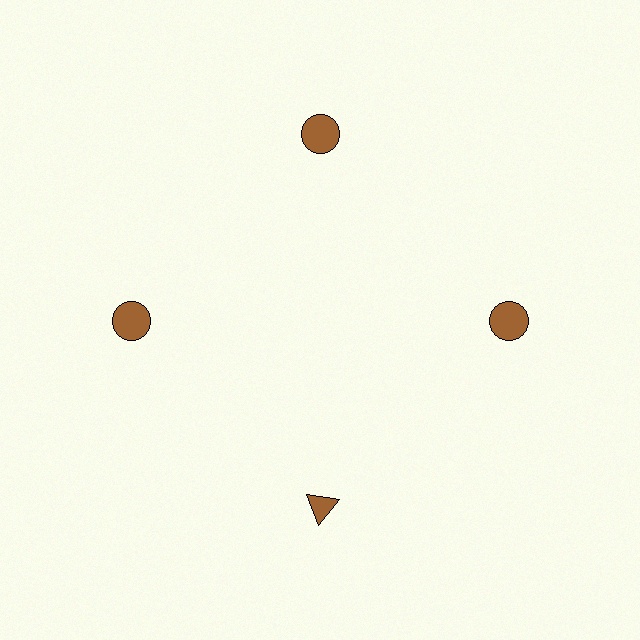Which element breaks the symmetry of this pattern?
The brown triangle at roughly the 6 o'clock position breaks the symmetry. All other shapes are brown circles.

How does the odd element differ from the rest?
It has a different shape: triangle instead of circle.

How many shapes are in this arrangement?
There are 4 shapes arranged in a ring pattern.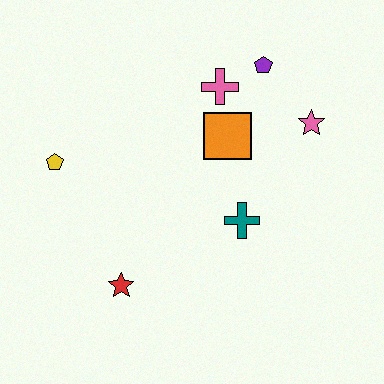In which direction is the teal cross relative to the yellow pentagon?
The teal cross is to the right of the yellow pentagon.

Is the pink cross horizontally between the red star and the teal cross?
Yes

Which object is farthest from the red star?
The purple pentagon is farthest from the red star.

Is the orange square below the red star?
No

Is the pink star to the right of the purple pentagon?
Yes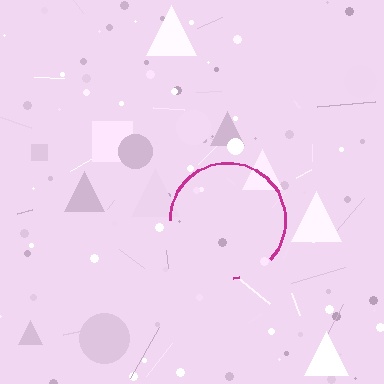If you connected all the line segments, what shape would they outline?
They would outline a circle.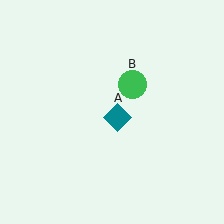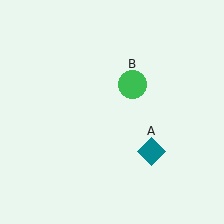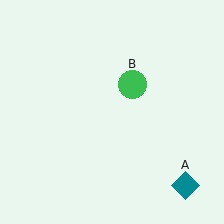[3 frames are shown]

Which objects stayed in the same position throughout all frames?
Green circle (object B) remained stationary.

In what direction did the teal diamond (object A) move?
The teal diamond (object A) moved down and to the right.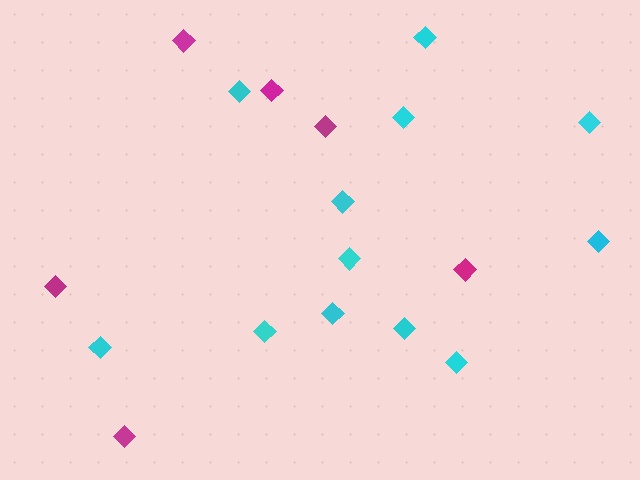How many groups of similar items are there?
There are 2 groups: one group of magenta diamonds (6) and one group of cyan diamonds (12).